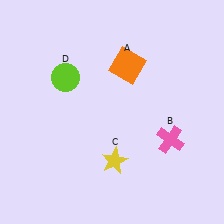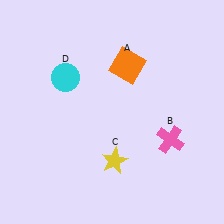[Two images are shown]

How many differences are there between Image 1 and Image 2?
There is 1 difference between the two images.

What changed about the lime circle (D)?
In Image 1, D is lime. In Image 2, it changed to cyan.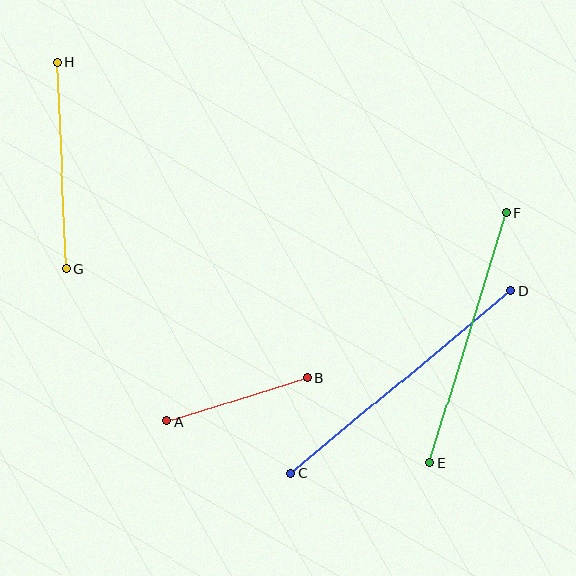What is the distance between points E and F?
The distance is approximately 261 pixels.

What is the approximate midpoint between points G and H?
The midpoint is at approximately (62, 166) pixels.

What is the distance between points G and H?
The distance is approximately 206 pixels.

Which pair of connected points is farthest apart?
Points C and D are farthest apart.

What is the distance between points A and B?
The distance is approximately 146 pixels.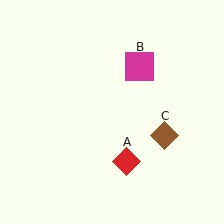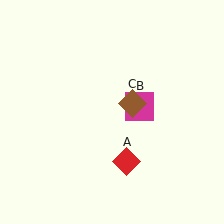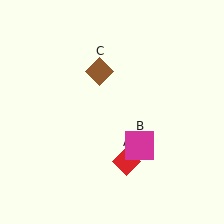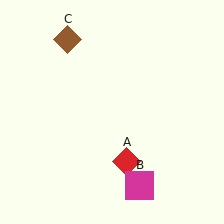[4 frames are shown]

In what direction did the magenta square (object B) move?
The magenta square (object B) moved down.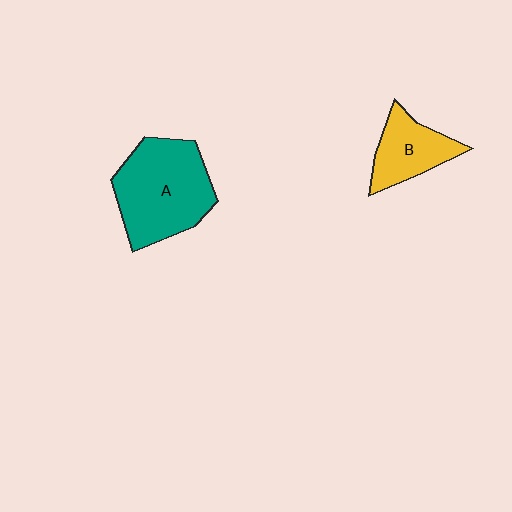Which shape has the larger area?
Shape A (teal).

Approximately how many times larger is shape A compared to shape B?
Approximately 1.9 times.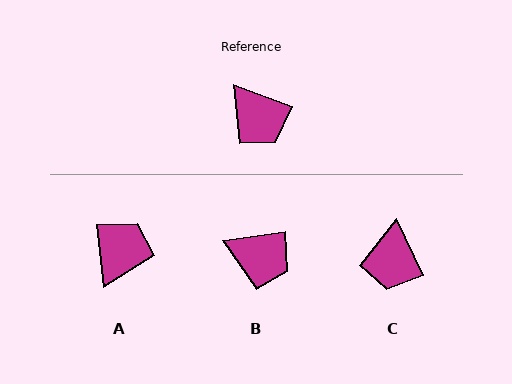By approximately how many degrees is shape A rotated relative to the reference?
Approximately 117 degrees counter-clockwise.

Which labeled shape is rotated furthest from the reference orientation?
A, about 117 degrees away.